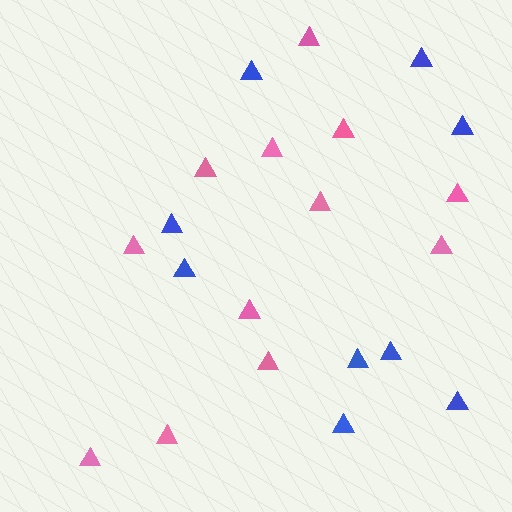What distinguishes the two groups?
There are 2 groups: one group of pink triangles (12) and one group of blue triangles (9).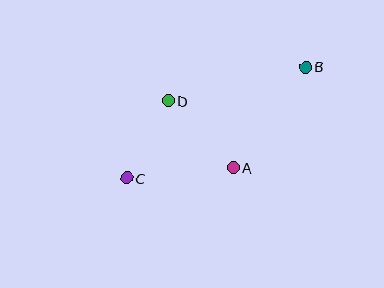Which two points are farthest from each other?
Points B and C are farthest from each other.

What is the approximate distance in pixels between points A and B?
The distance between A and B is approximately 124 pixels.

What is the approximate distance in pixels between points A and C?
The distance between A and C is approximately 108 pixels.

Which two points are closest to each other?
Points C and D are closest to each other.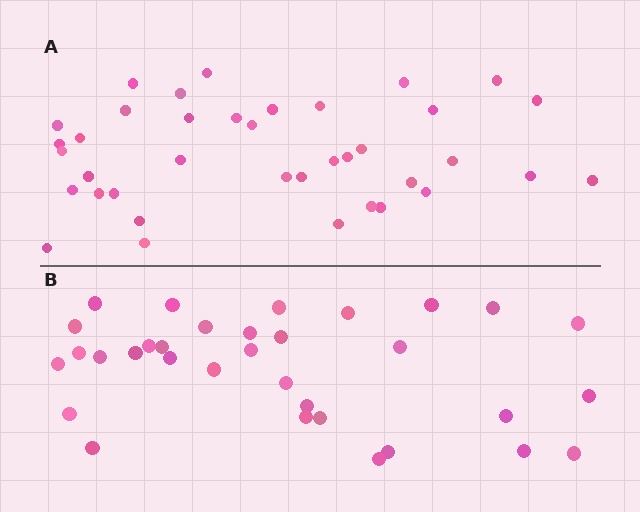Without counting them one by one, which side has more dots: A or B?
Region A (the top region) has more dots.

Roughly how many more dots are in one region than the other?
Region A has about 5 more dots than region B.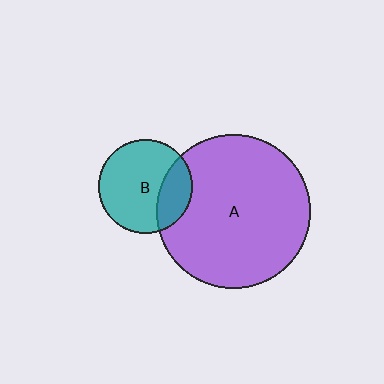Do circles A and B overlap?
Yes.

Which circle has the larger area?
Circle A (purple).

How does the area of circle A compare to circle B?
Approximately 2.7 times.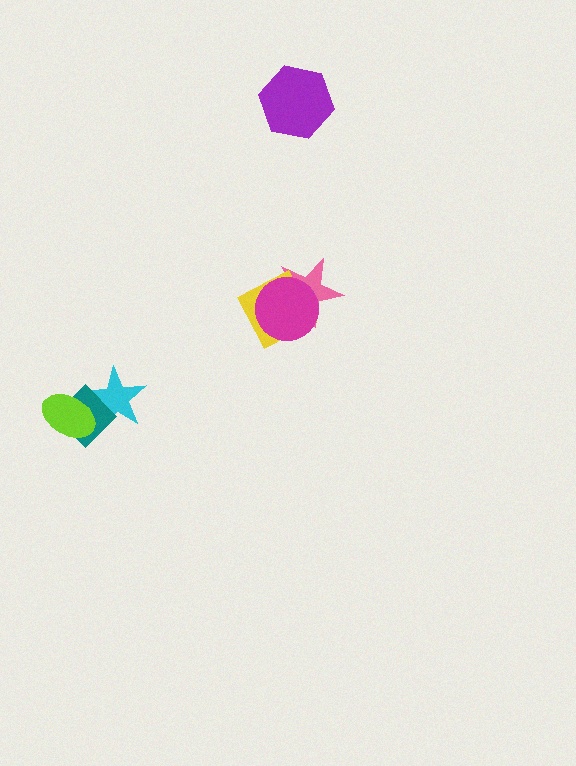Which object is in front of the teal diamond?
The lime ellipse is in front of the teal diamond.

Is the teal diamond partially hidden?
Yes, it is partially covered by another shape.